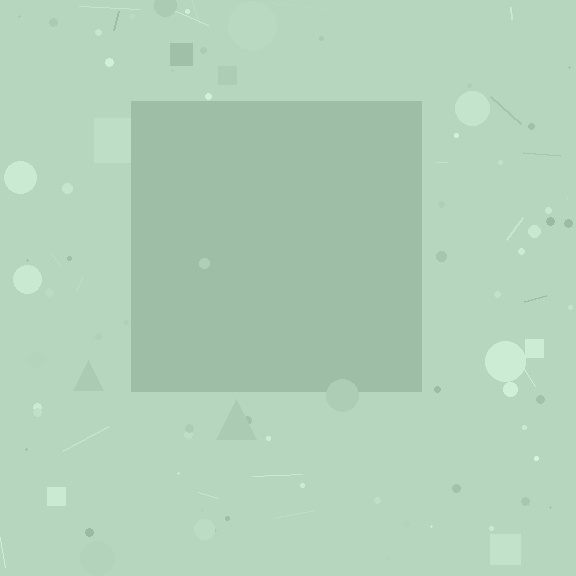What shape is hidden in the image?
A square is hidden in the image.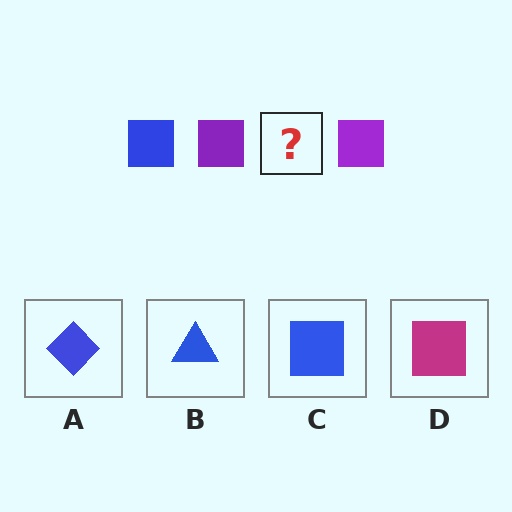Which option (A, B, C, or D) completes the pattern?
C.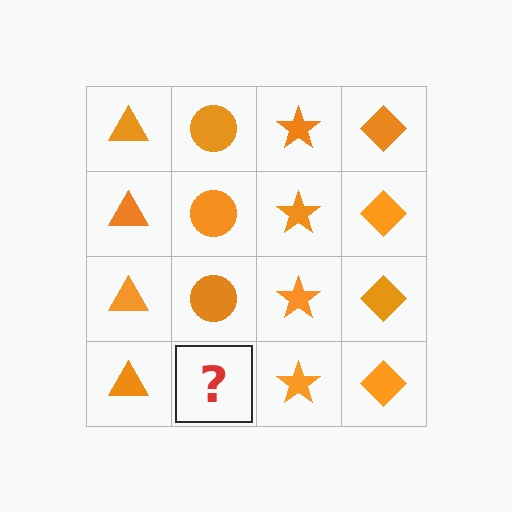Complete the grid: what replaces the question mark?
The question mark should be replaced with an orange circle.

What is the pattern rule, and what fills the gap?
The rule is that each column has a consistent shape. The gap should be filled with an orange circle.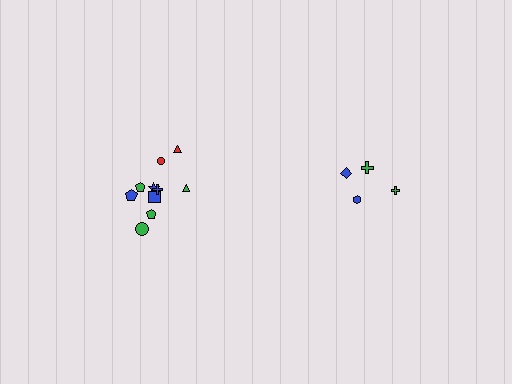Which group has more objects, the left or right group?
The left group.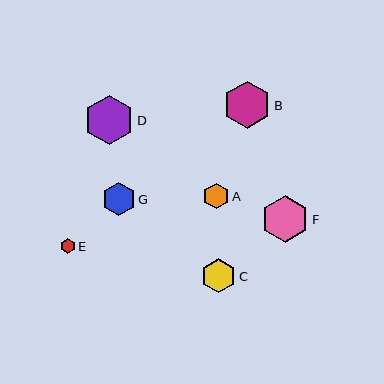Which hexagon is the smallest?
Hexagon E is the smallest with a size of approximately 15 pixels.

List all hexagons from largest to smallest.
From largest to smallest: D, B, F, C, G, A, E.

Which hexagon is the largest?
Hexagon D is the largest with a size of approximately 50 pixels.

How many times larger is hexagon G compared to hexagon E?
Hexagon G is approximately 2.2 times the size of hexagon E.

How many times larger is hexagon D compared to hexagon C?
Hexagon D is approximately 1.4 times the size of hexagon C.